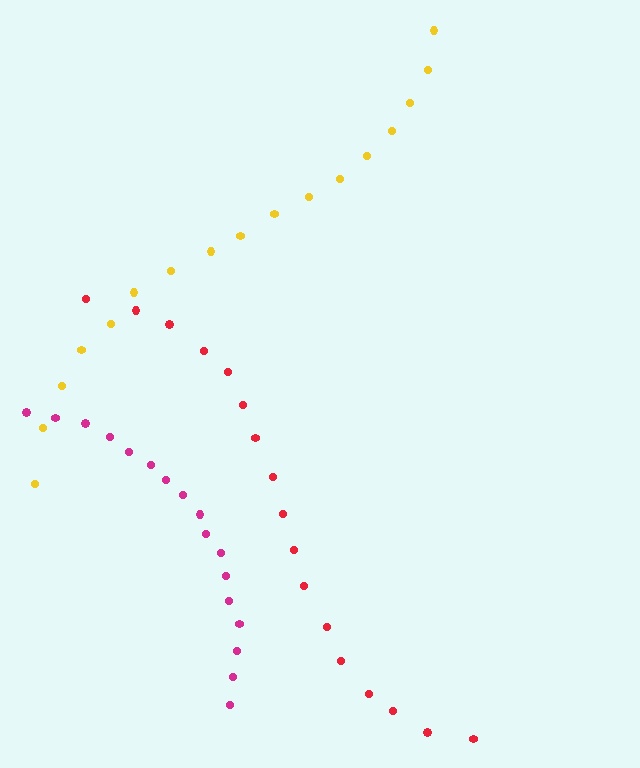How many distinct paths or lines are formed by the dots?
There are 3 distinct paths.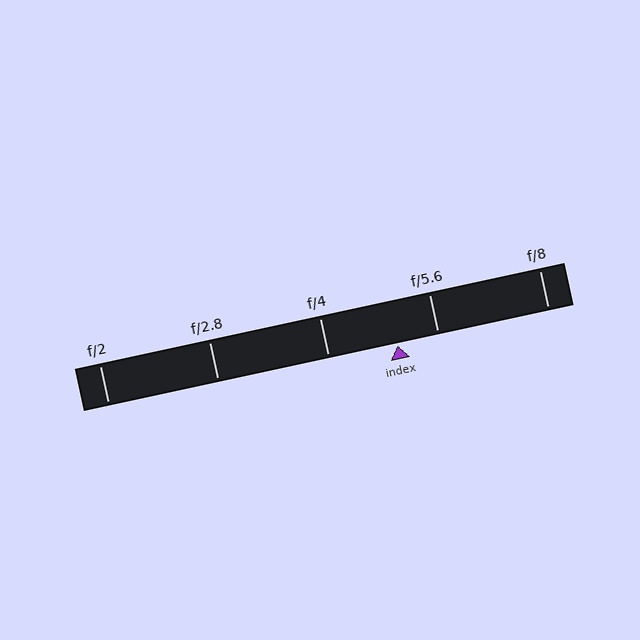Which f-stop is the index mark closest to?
The index mark is closest to f/5.6.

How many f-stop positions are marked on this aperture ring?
There are 5 f-stop positions marked.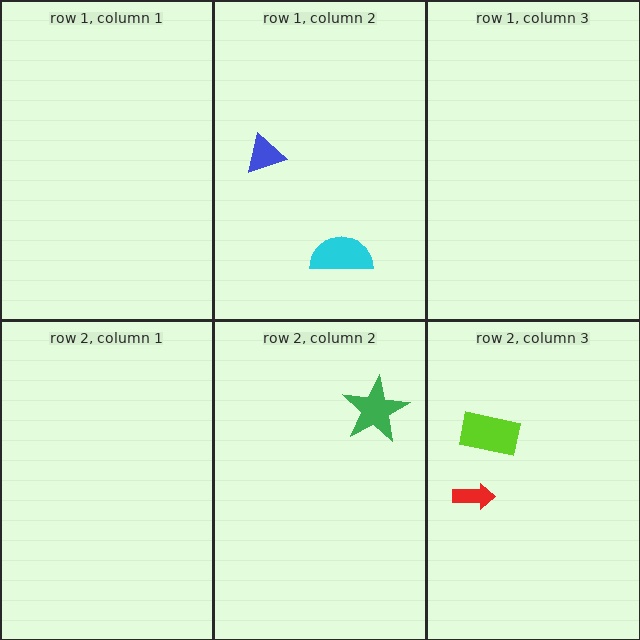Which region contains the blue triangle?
The row 1, column 2 region.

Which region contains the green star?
The row 2, column 2 region.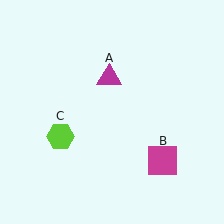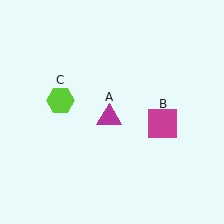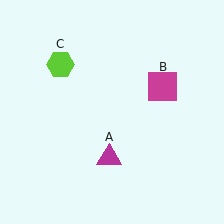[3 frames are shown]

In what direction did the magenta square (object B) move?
The magenta square (object B) moved up.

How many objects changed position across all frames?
3 objects changed position: magenta triangle (object A), magenta square (object B), lime hexagon (object C).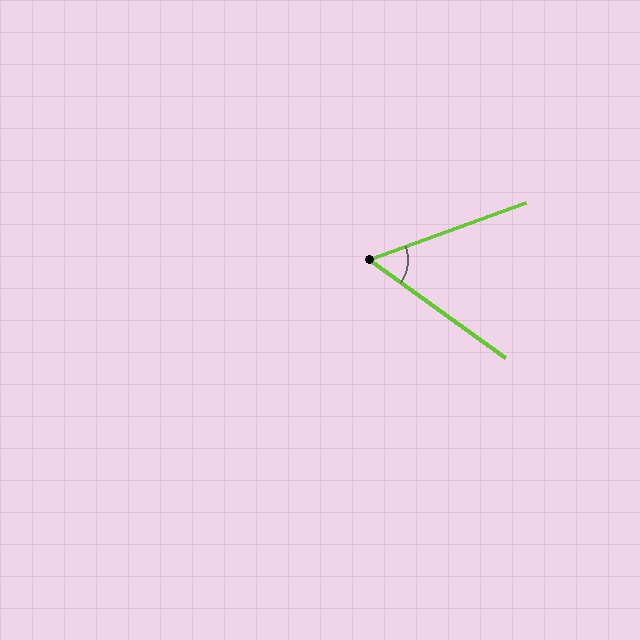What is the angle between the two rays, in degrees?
Approximately 56 degrees.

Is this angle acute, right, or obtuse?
It is acute.